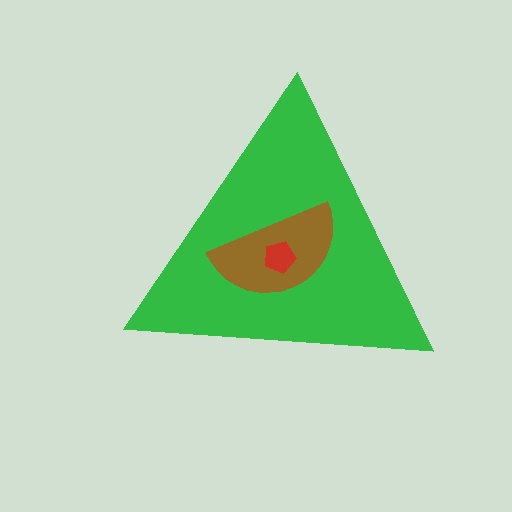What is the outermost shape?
The green triangle.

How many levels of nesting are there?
3.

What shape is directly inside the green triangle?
The brown semicircle.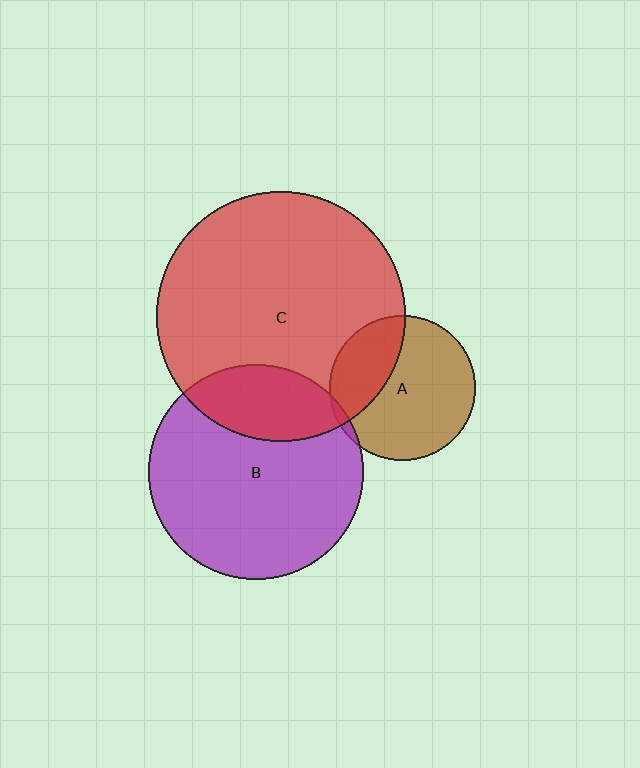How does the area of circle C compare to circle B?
Approximately 1.4 times.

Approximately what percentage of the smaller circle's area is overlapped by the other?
Approximately 30%.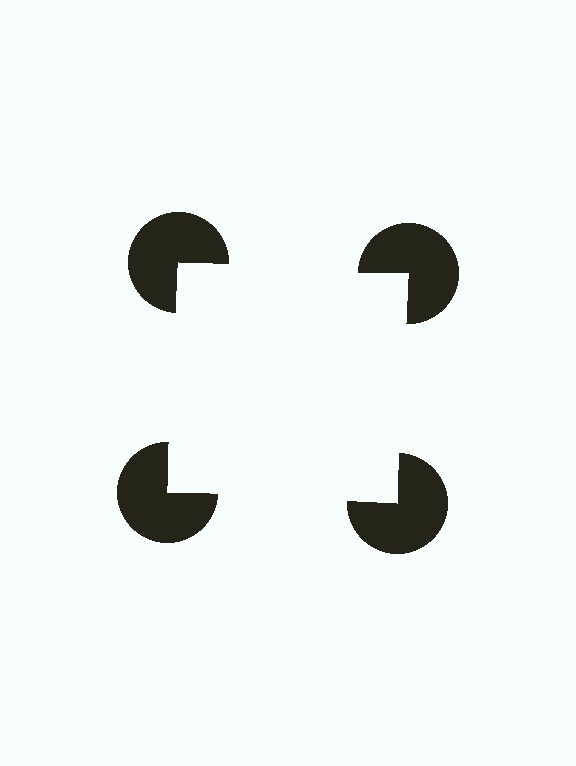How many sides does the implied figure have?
4 sides.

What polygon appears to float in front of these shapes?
An illusory square — its edges are inferred from the aligned wedge cuts in the pac-man discs, not physically drawn.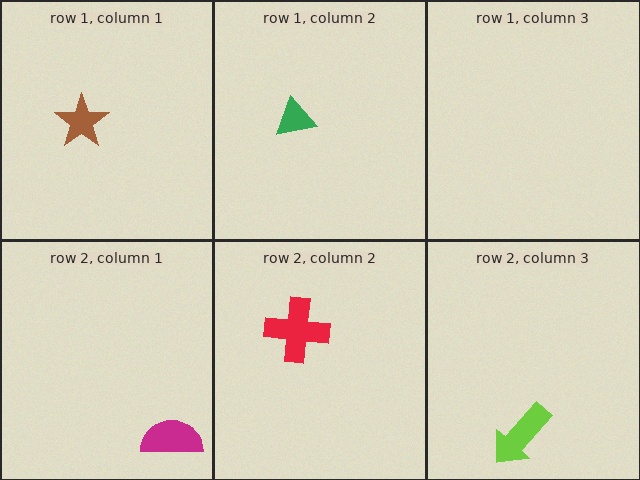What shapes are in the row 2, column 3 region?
The lime arrow.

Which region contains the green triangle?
The row 1, column 2 region.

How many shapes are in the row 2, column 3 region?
1.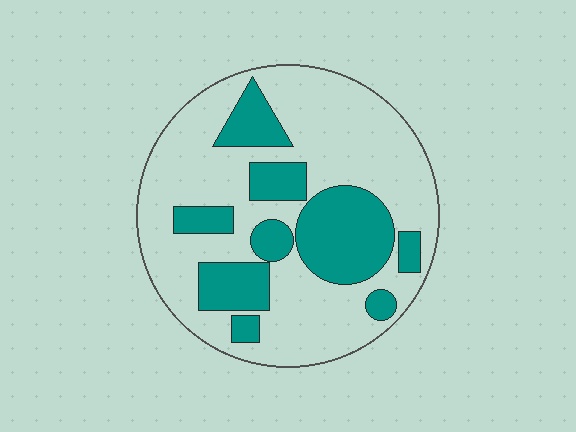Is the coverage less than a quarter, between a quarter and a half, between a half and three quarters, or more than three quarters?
Between a quarter and a half.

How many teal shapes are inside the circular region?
9.